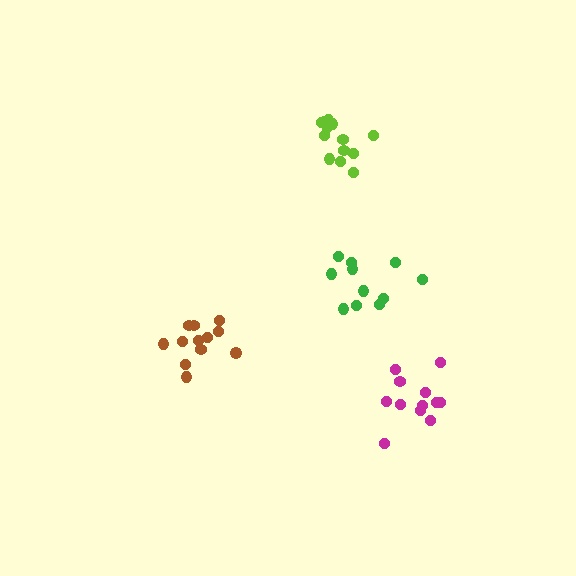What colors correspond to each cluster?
The clusters are colored: brown, lime, magenta, green.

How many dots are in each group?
Group 1: 12 dots, Group 2: 13 dots, Group 3: 12 dots, Group 4: 11 dots (48 total).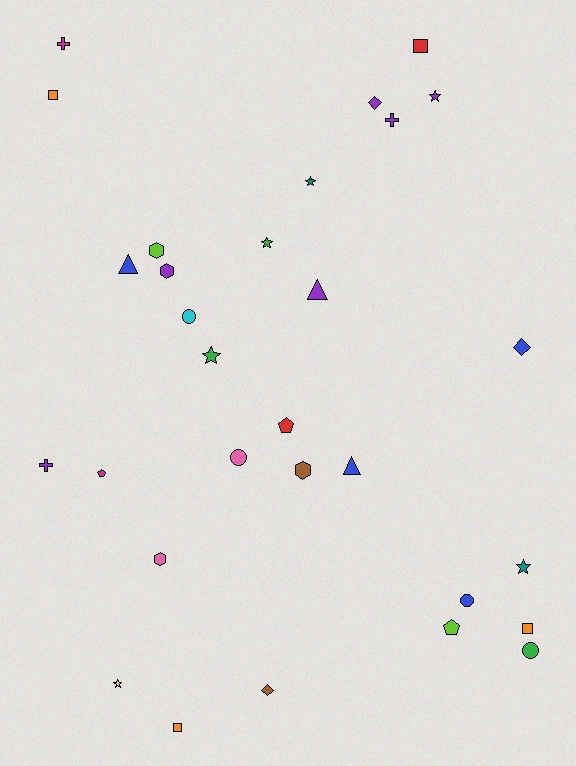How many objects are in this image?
There are 30 objects.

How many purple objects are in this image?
There are 6 purple objects.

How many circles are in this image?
There are 4 circles.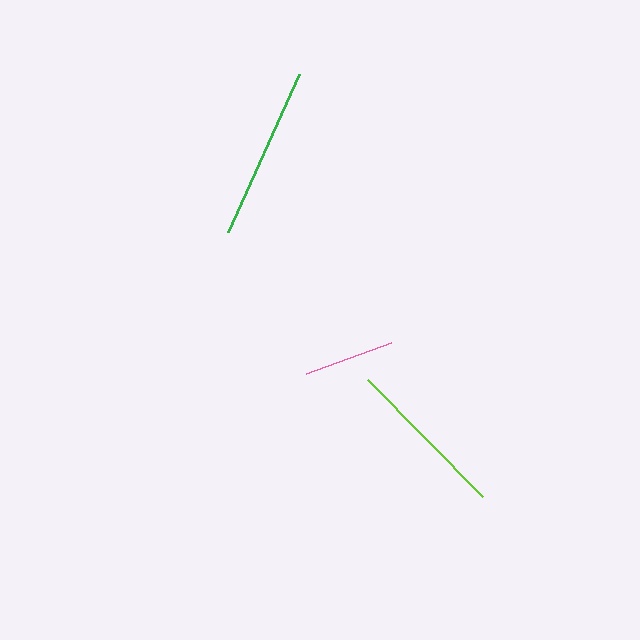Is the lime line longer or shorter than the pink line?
The lime line is longer than the pink line.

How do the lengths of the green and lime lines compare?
The green and lime lines are approximately the same length.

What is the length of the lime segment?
The lime segment is approximately 165 pixels long.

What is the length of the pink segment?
The pink segment is approximately 91 pixels long.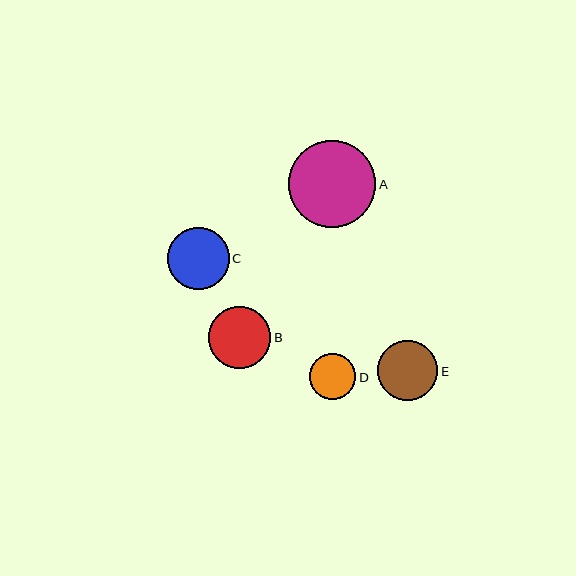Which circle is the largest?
Circle A is the largest with a size of approximately 87 pixels.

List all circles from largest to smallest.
From largest to smallest: A, B, C, E, D.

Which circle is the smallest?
Circle D is the smallest with a size of approximately 46 pixels.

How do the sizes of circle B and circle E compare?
Circle B and circle E are approximately the same size.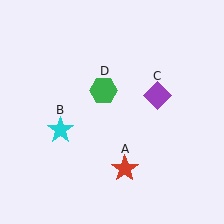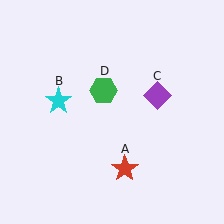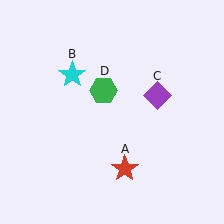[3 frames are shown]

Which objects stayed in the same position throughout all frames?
Red star (object A) and purple diamond (object C) and green hexagon (object D) remained stationary.